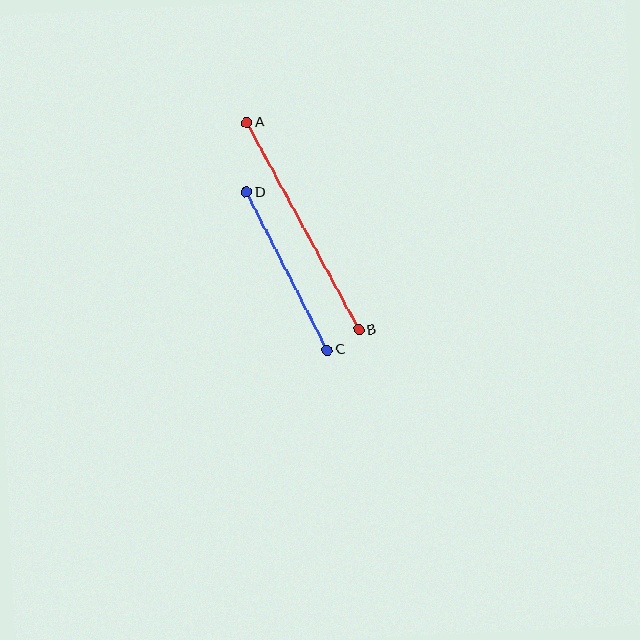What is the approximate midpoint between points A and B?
The midpoint is at approximately (303, 226) pixels.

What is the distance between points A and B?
The distance is approximately 235 pixels.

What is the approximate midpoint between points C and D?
The midpoint is at approximately (287, 271) pixels.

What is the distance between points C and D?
The distance is approximately 177 pixels.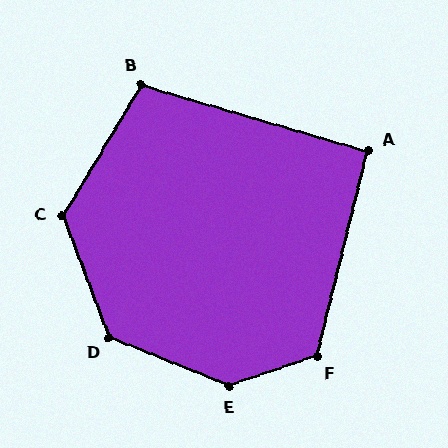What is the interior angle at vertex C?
Approximately 128 degrees (obtuse).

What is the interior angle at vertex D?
Approximately 133 degrees (obtuse).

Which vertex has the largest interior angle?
E, at approximately 140 degrees.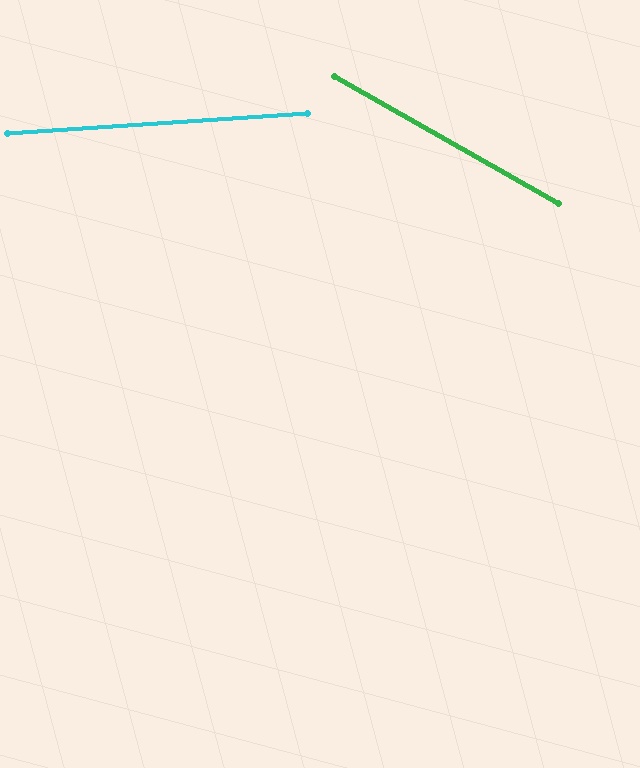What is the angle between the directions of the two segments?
Approximately 33 degrees.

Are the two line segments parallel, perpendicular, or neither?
Neither parallel nor perpendicular — they differ by about 33°.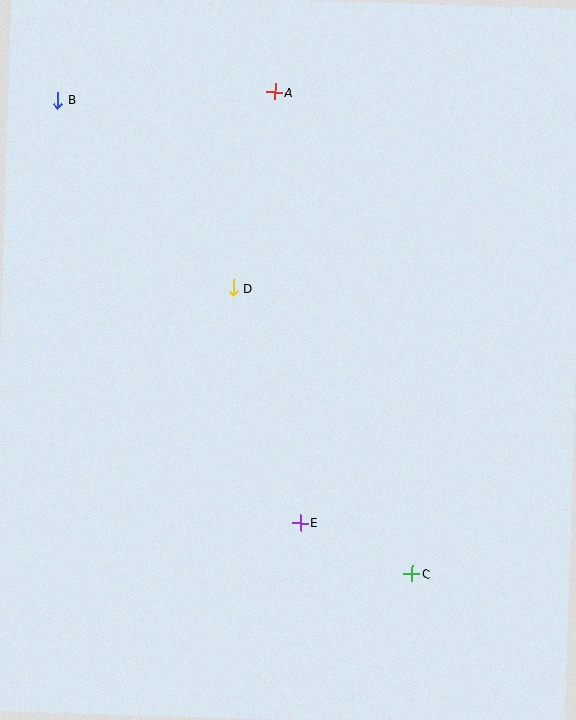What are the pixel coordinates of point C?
Point C is at (412, 574).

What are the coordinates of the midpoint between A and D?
The midpoint between A and D is at (254, 190).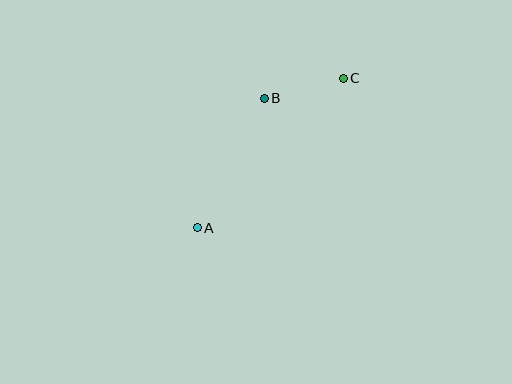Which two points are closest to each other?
Points B and C are closest to each other.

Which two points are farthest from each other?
Points A and C are farthest from each other.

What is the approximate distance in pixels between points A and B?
The distance between A and B is approximately 146 pixels.